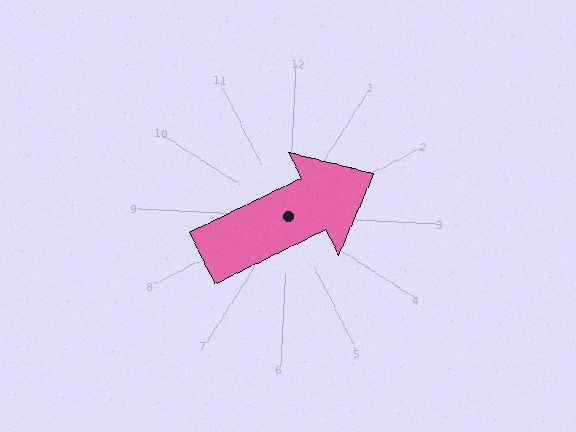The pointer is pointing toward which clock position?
Roughly 2 o'clock.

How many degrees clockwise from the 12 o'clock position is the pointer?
Approximately 61 degrees.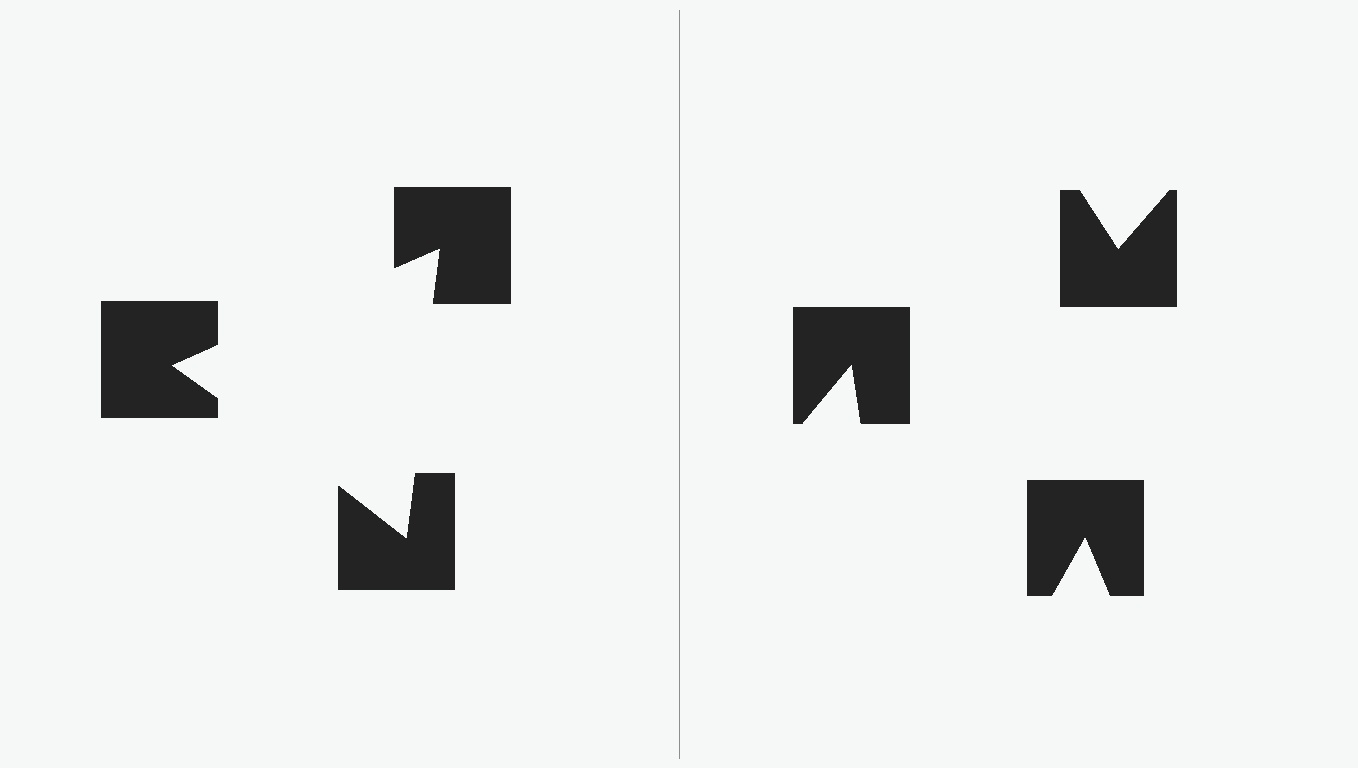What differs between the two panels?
The notched squares are positioned identically on both sides; only the wedge orientations differ. On the left they align to a triangle; on the right they are misaligned.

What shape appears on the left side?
An illusory triangle.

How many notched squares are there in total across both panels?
6 — 3 on each side.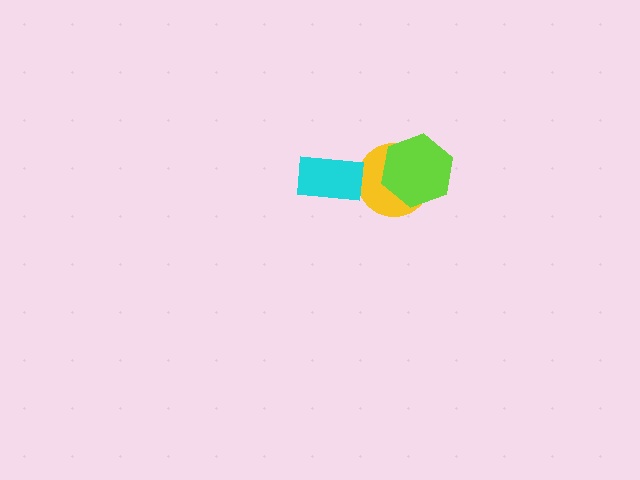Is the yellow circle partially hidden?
Yes, it is partially covered by another shape.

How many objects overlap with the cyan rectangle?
0 objects overlap with the cyan rectangle.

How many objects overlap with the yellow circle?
1 object overlaps with the yellow circle.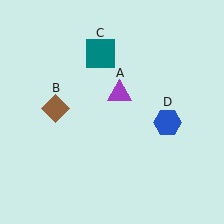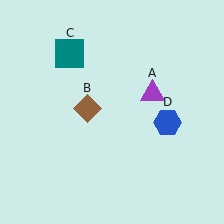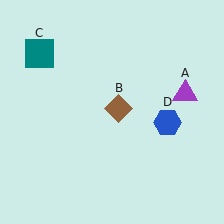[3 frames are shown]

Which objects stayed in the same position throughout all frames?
Blue hexagon (object D) remained stationary.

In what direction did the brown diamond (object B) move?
The brown diamond (object B) moved right.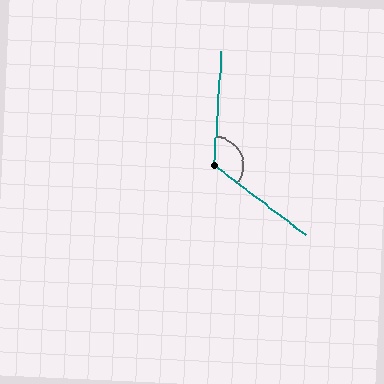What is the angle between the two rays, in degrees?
Approximately 124 degrees.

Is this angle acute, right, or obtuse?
It is obtuse.